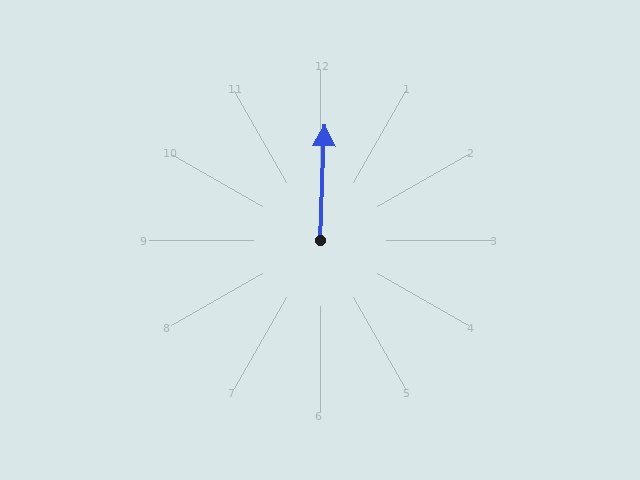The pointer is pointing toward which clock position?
Roughly 12 o'clock.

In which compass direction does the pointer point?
North.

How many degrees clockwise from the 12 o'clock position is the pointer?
Approximately 2 degrees.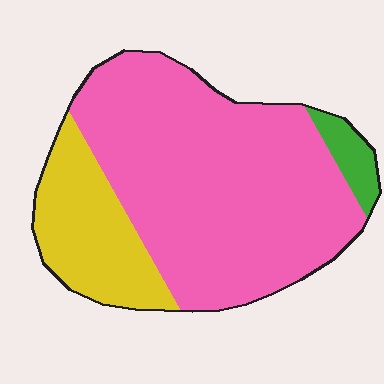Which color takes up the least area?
Green, at roughly 5%.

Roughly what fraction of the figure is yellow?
Yellow covers around 20% of the figure.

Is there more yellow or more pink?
Pink.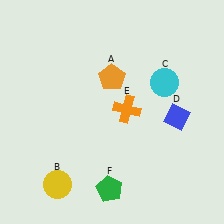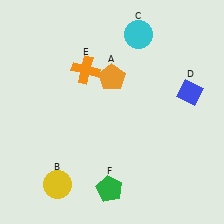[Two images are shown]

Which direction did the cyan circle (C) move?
The cyan circle (C) moved up.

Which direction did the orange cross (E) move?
The orange cross (E) moved left.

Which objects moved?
The objects that moved are: the cyan circle (C), the blue diamond (D), the orange cross (E).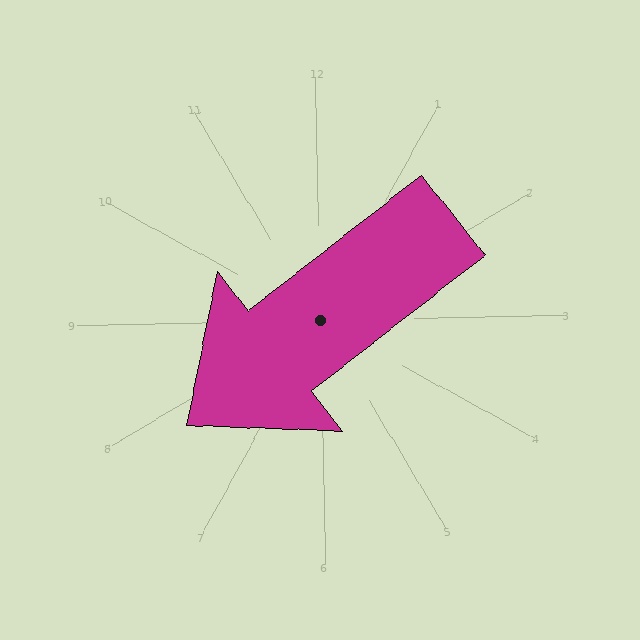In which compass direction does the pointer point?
Southwest.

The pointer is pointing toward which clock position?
Roughly 8 o'clock.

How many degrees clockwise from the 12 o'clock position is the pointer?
Approximately 233 degrees.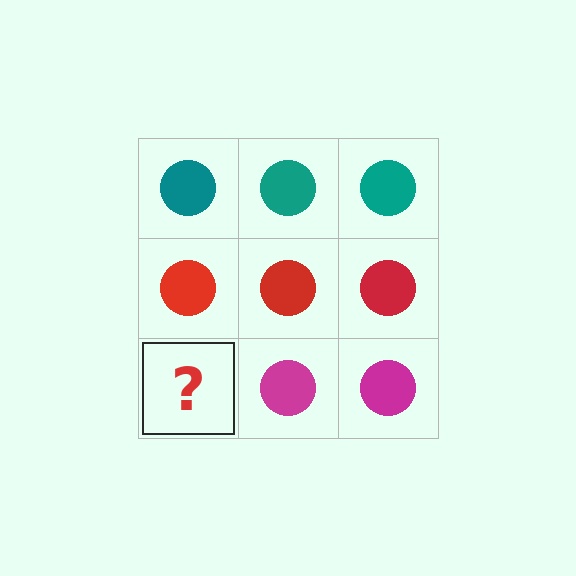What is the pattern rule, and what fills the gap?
The rule is that each row has a consistent color. The gap should be filled with a magenta circle.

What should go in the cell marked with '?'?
The missing cell should contain a magenta circle.